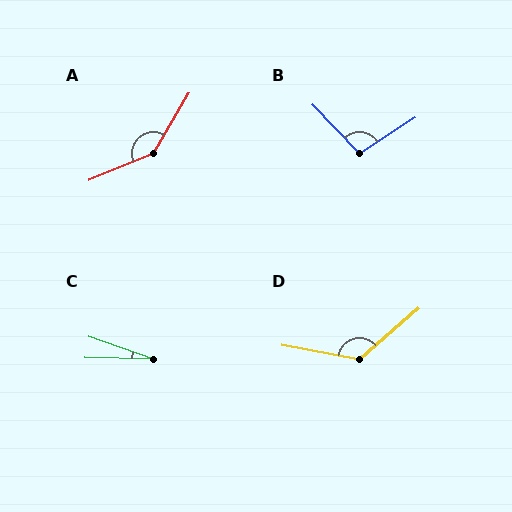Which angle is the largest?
A, at approximately 143 degrees.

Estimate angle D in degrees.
Approximately 128 degrees.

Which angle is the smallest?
C, at approximately 18 degrees.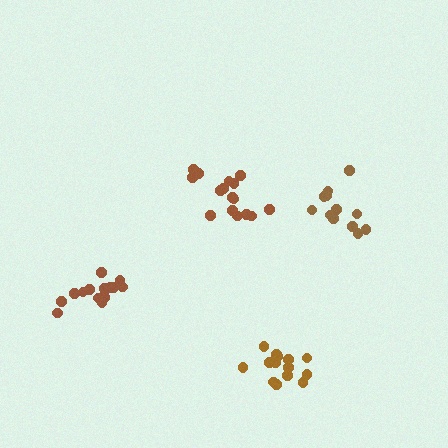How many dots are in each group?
Group 1: 15 dots, Group 2: 12 dots, Group 3: 15 dots, Group 4: 17 dots (59 total).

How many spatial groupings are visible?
There are 4 spatial groupings.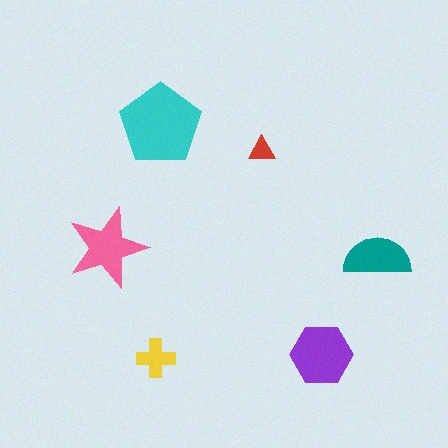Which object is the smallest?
The red triangle.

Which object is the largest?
The cyan pentagon.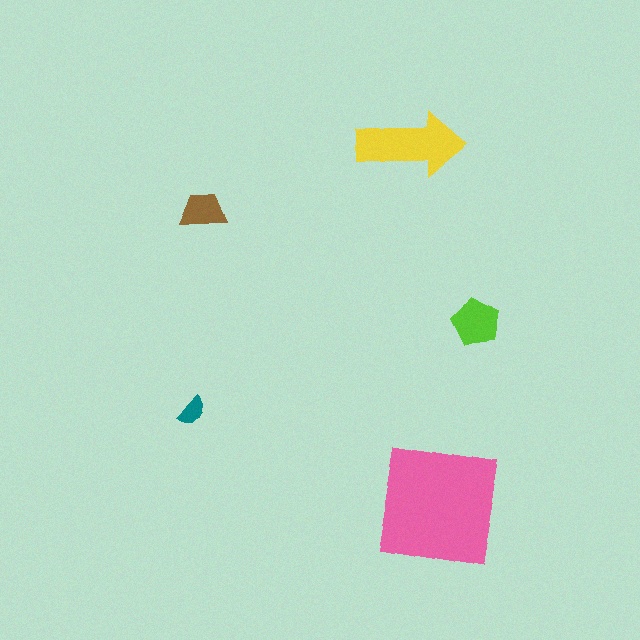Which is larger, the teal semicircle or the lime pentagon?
The lime pentagon.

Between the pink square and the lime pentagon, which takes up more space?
The pink square.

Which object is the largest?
The pink square.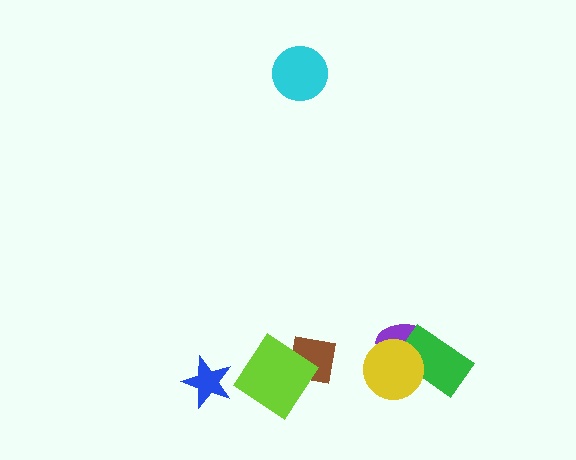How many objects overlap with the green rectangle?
2 objects overlap with the green rectangle.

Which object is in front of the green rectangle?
The yellow circle is in front of the green rectangle.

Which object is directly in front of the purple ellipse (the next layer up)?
The green rectangle is directly in front of the purple ellipse.